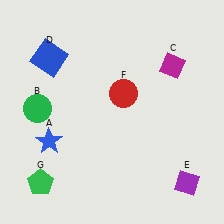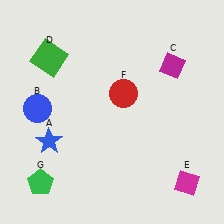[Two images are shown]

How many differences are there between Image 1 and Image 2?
There are 3 differences between the two images.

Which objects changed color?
B changed from green to blue. D changed from blue to green. E changed from purple to magenta.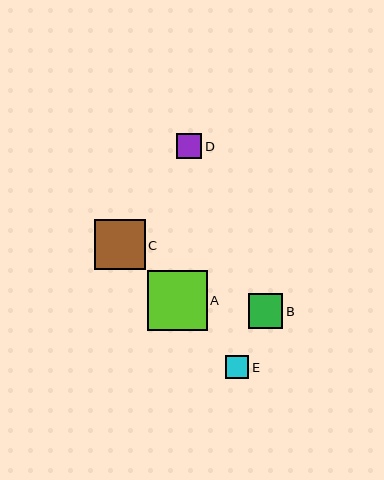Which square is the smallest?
Square E is the smallest with a size of approximately 24 pixels.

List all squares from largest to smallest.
From largest to smallest: A, C, B, D, E.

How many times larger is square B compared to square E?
Square B is approximately 1.5 times the size of square E.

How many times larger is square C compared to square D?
Square C is approximately 2.0 times the size of square D.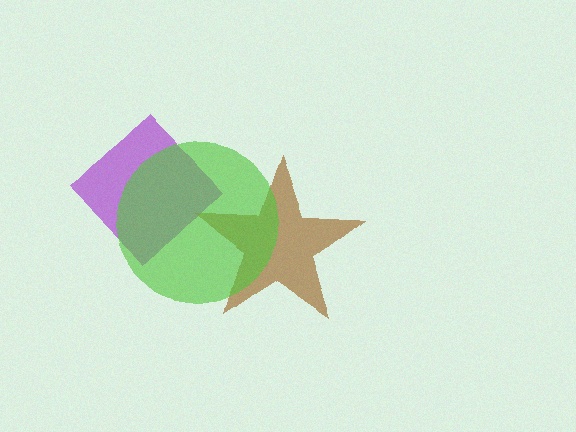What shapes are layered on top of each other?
The layered shapes are: a purple diamond, a brown star, a lime circle.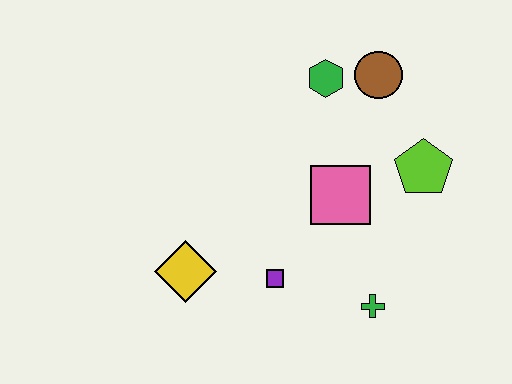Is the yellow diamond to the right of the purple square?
No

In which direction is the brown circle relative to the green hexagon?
The brown circle is to the right of the green hexagon.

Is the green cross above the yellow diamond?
No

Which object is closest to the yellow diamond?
The purple square is closest to the yellow diamond.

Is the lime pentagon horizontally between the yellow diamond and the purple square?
No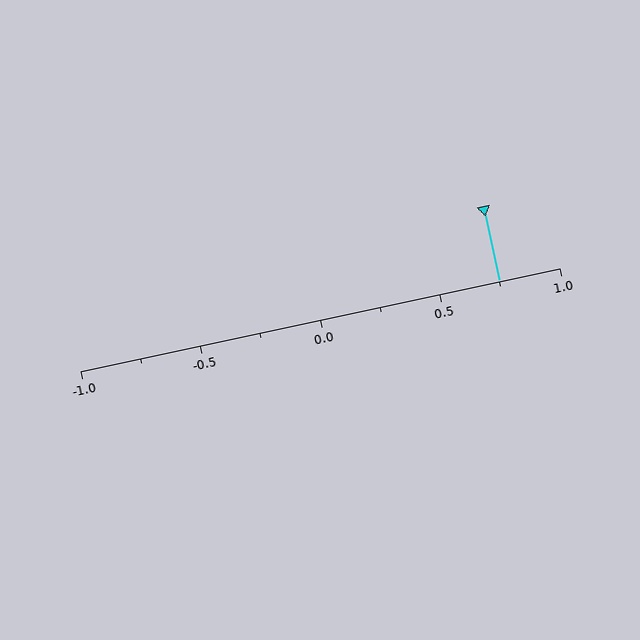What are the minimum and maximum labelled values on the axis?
The axis runs from -1.0 to 1.0.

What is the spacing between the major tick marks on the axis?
The major ticks are spaced 0.5 apart.